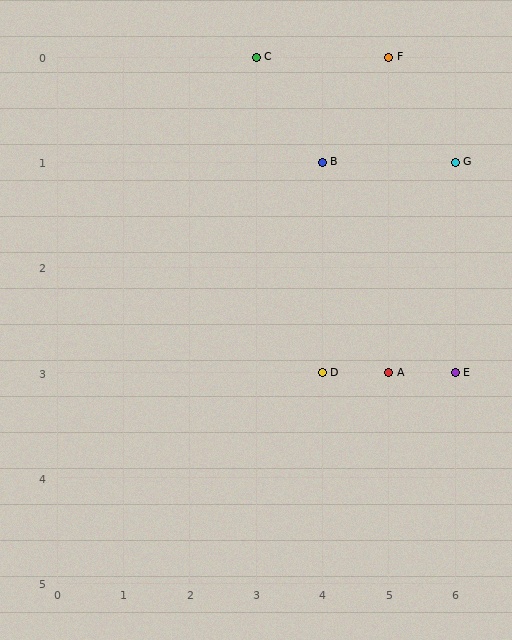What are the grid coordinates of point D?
Point D is at grid coordinates (4, 3).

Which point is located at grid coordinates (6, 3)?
Point E is at (6, 3).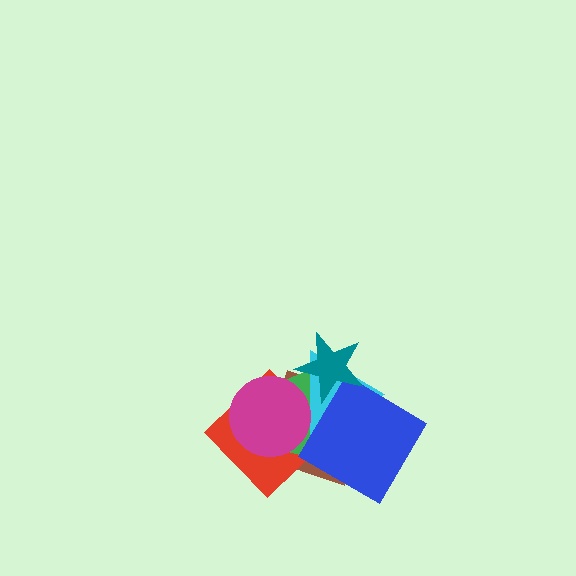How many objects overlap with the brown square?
6 objects overlap with the brown square.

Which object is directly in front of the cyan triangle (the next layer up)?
The blue diamond is directly in front of the cyan triangle.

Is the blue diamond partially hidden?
No, no other shape covers it.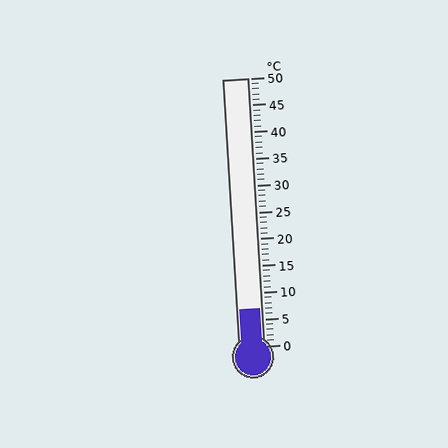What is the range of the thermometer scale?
The thermometer scale ranges from 0°C to 50°C.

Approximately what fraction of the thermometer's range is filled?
The thermometer is filled to approximately 15% of its range.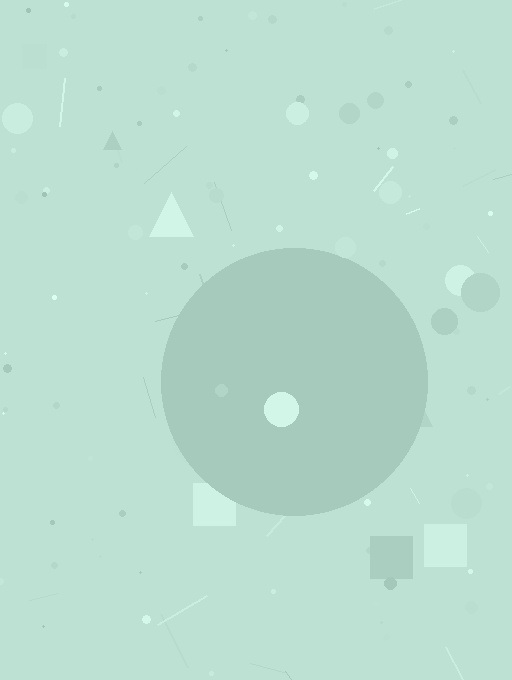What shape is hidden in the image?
A circle is hidden in the image.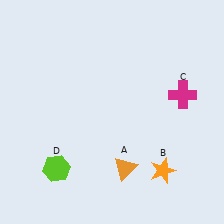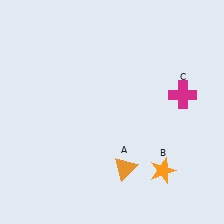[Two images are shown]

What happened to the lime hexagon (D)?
The lime hexagon (D) was removed in Image 2. It was in the bottom-left area of Image 1.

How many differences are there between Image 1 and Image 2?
There is 1 difference between the two images.